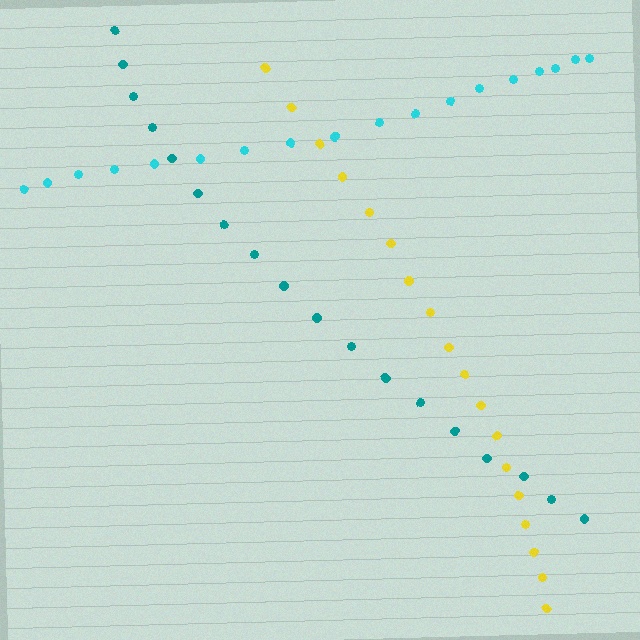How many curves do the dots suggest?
There are 3 distinct paths.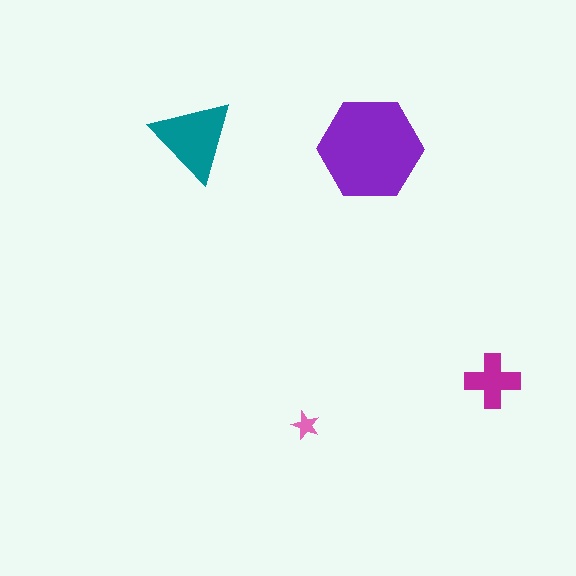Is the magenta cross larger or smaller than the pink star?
Larger.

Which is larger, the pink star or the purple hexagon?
The purple hexagon.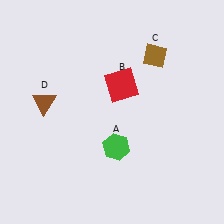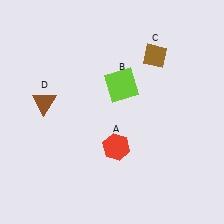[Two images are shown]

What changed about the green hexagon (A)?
In Image 1, A is green. In Image 2, it changed to red.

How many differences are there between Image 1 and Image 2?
There are 2 differences between the two images.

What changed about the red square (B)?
In Image 1, B is red. In Image 2, it changed to lime.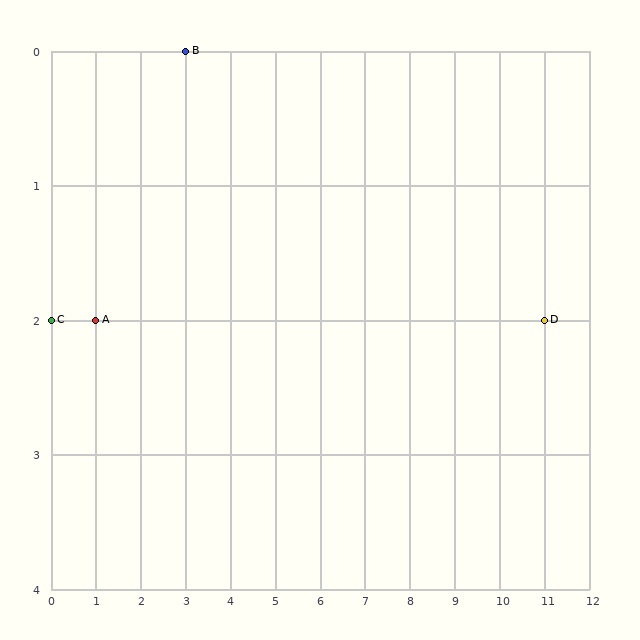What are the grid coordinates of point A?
Point A is at grid coordinates (1, 2).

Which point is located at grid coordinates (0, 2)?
Point C is at (0, 2).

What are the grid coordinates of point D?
Point D is at grid coordinates (11, 2).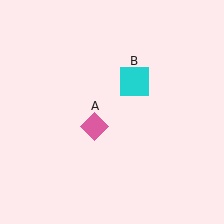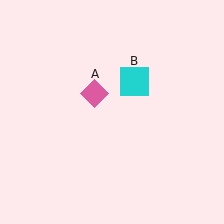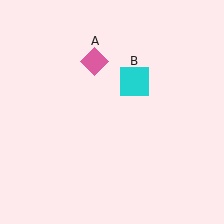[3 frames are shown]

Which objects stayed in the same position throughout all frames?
Cyan square (object B) remained stationary.